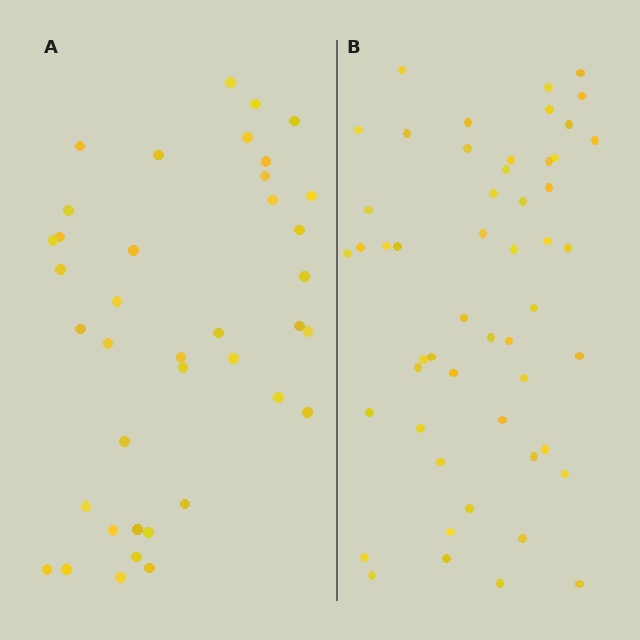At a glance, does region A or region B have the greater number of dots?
Region B (the right region) has more dots.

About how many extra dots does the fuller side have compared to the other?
Region B has approximately 15 more dots than region A.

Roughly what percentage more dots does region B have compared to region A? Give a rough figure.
About 35% more.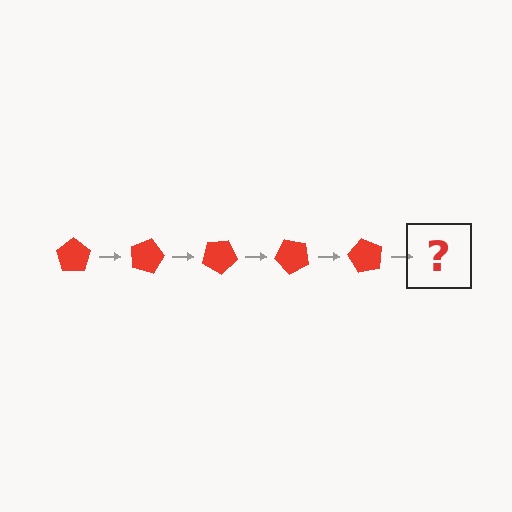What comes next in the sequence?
The next element should be a red pentagon rotated 75 degrees.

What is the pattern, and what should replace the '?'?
The pattern is that the pentagon rotates 15 degrees each step. The '?' should be a red pentagon rotated 75 degrees.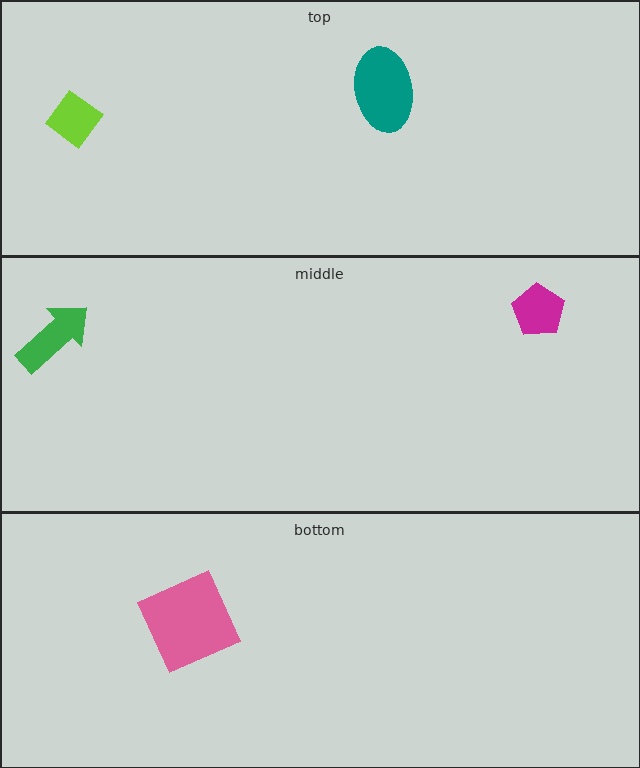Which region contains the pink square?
The bottom region.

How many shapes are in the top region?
2.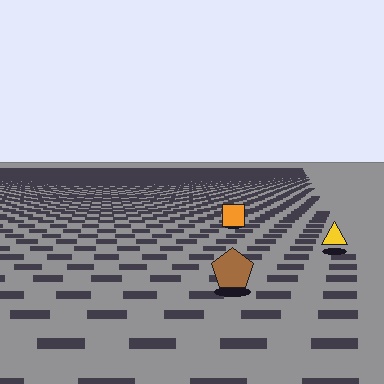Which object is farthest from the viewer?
The orange square is farthest from the viewer. It appears smaller and the ground texture around it is denser.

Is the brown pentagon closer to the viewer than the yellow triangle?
Yes. The brown pentagon is closer — you can tell from the texture gradient: the ground texture is coarser near it.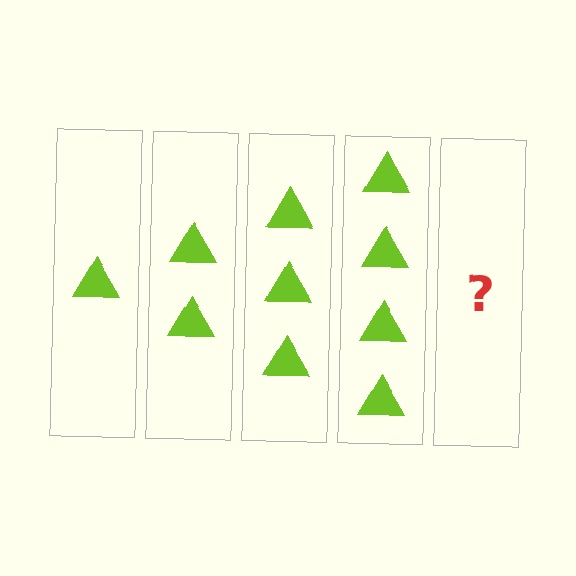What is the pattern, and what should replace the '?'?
The pattern is that each step adds one more triangle. The '?' should be 5 triangles.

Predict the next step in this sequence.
The next step is 5 triangles.